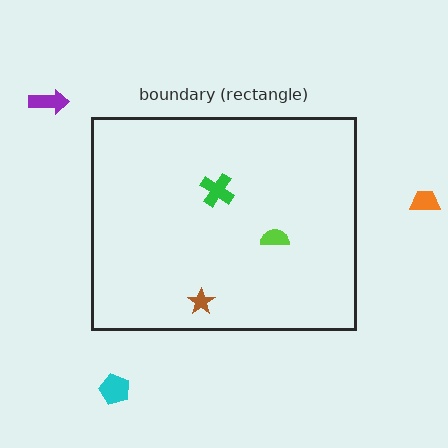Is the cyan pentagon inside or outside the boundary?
Outside.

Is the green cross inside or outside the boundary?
Inside.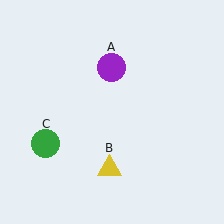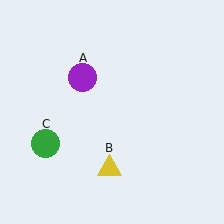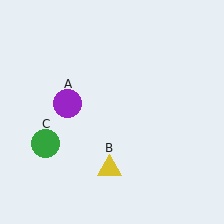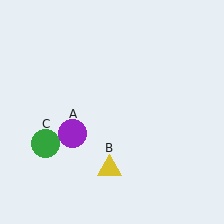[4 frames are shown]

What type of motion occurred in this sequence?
The purple circle (object A) rotated counterclockwise around the center of the scene.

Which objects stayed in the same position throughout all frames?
Yellow triangle (object B) and green circle (object C) remained stationary.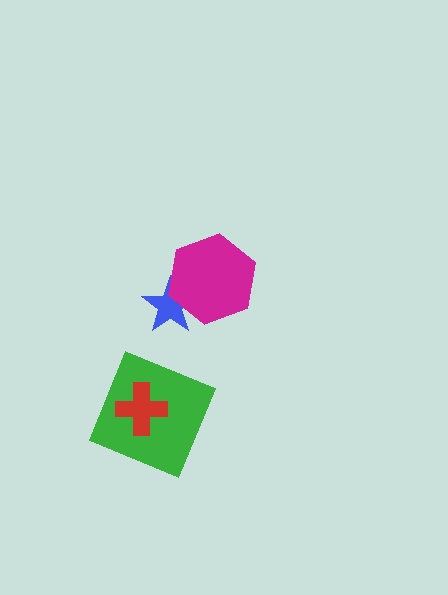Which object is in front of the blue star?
The magenta hexagon is in front of the blue star.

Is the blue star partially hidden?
Yes, it is partially covered by another shape.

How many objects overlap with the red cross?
1 object overlaps with the red cross.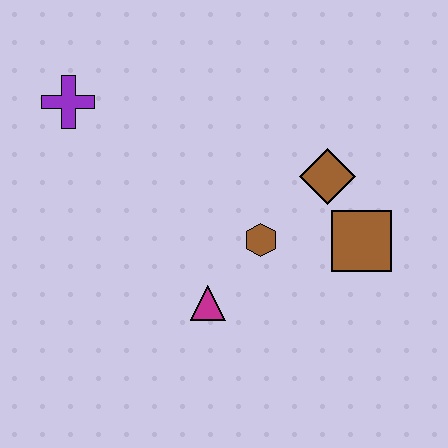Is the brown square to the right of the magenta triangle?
Yes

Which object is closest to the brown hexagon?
The magenta triangle is closest to the brown hexagon.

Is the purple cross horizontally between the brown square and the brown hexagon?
No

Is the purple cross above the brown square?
Yes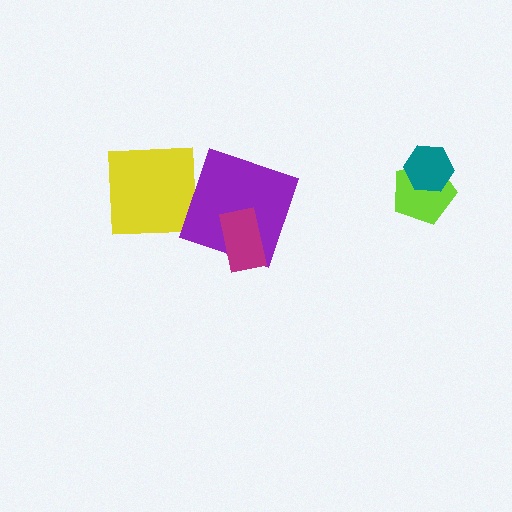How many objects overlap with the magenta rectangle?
1 object overlaps with the magenta rectangle.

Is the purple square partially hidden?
Yes, it is partially covered by another shape.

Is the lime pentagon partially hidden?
Yes, it is partially covered by another shape.